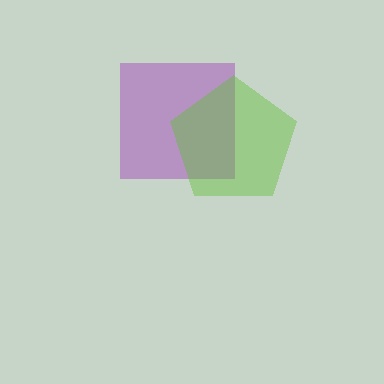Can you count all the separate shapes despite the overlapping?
Yes, there are 2 separate shapes.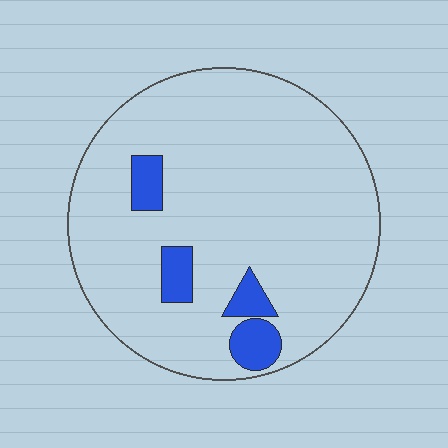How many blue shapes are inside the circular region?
4.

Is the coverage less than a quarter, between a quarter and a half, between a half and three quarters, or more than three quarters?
Less than a quarter.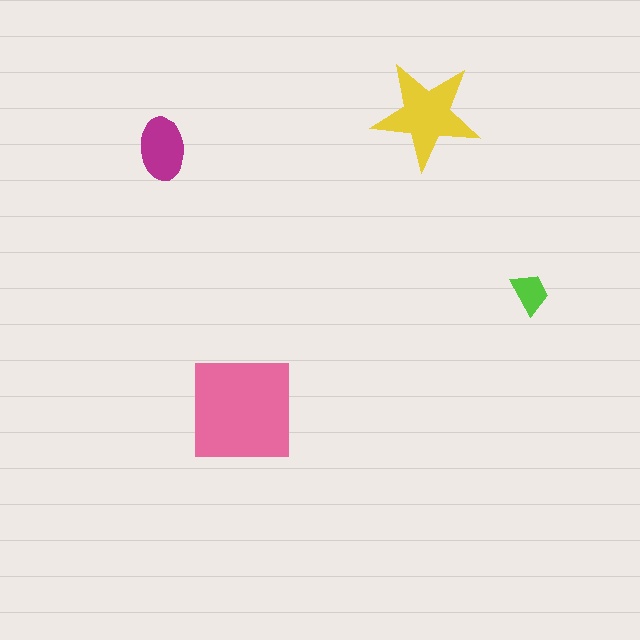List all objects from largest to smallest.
The pink square, the yellow star, the magenta ellipse, the lime trapezoid.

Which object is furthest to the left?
The magenta ellipse is leftmost.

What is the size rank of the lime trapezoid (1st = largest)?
4th.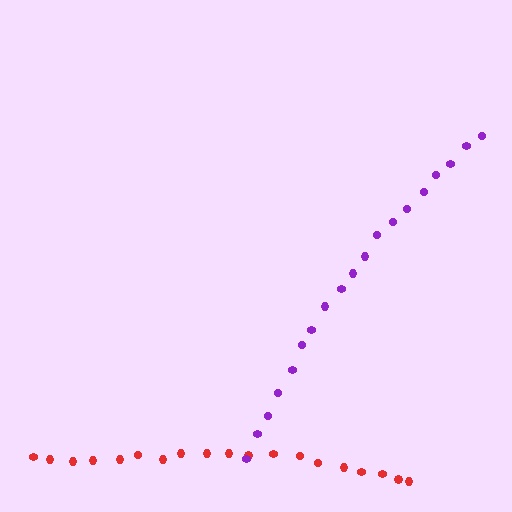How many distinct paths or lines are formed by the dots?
There are 2 distinct paths.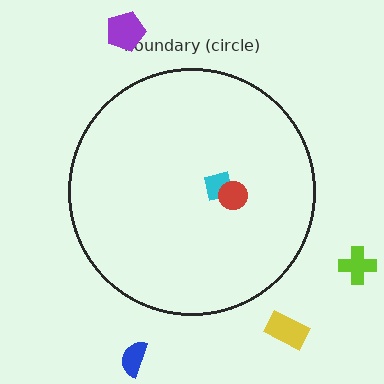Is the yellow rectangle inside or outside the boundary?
Outside.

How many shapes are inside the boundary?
2 inside, 4 outside.